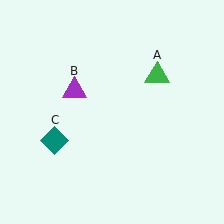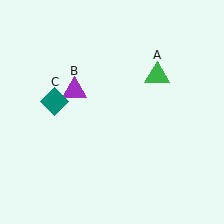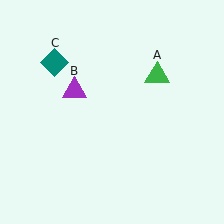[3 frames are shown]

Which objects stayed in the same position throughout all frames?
Green triangle (object A) and purple triangle (object B) remained stationary.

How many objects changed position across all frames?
1 object changed position: teal diamond (object C).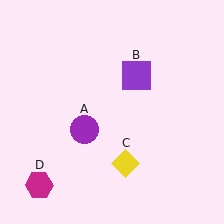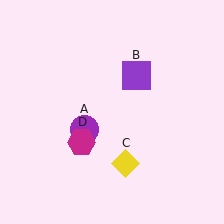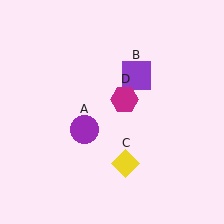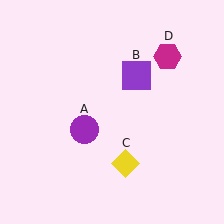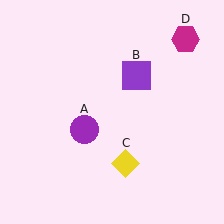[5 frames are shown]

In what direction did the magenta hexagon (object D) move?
The magenta hexagon (object D) moved up and to the right.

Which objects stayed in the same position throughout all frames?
Purple circle (object A) and purple square (object B) and yellow diamond (object C) remained stationary.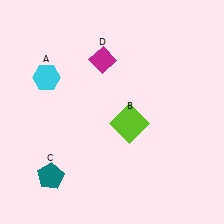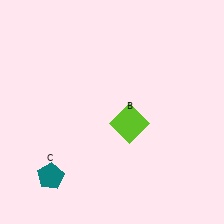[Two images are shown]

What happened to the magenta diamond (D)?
The magenta diamond (D) was removed in Image 2. It was in the top-left area of Image 1.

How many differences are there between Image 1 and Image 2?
There are 2 differences between the two images.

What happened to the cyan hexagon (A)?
The cyan hexagon (A) was removed in Image 2. It was in the top-left area of Image 1.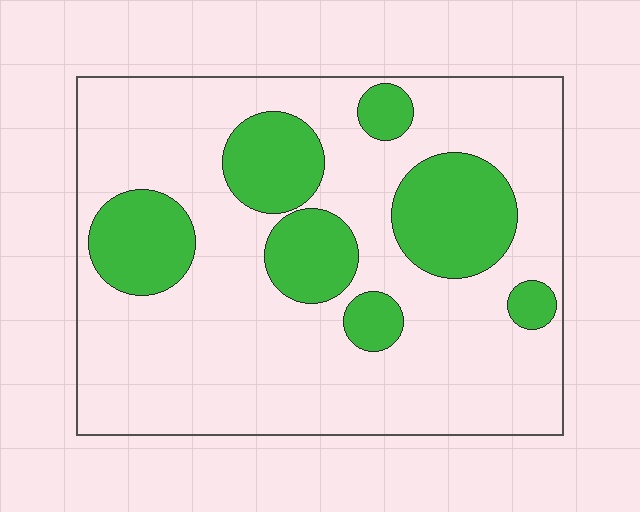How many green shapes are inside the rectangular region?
7.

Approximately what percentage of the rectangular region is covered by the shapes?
Approximately 25%.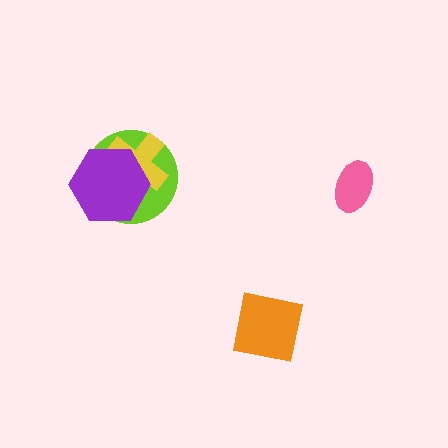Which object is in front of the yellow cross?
The purple hexagon is in front of the yellow cross.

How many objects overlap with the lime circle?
2 objects overlap with the lime circle.